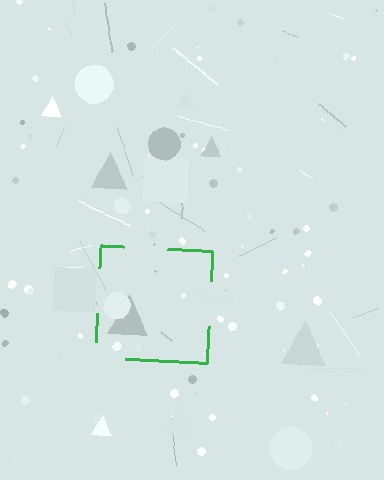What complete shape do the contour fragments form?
The contour fragments form a square.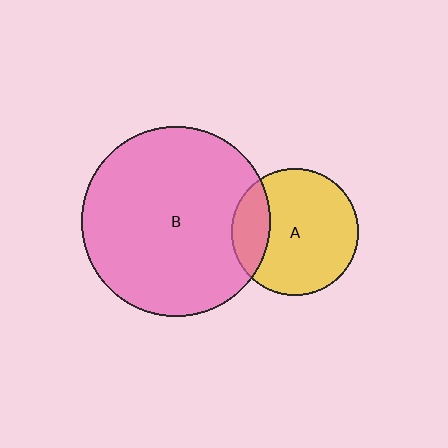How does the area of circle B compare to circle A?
Approximately 2.3 times.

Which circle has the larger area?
Circle B (pink).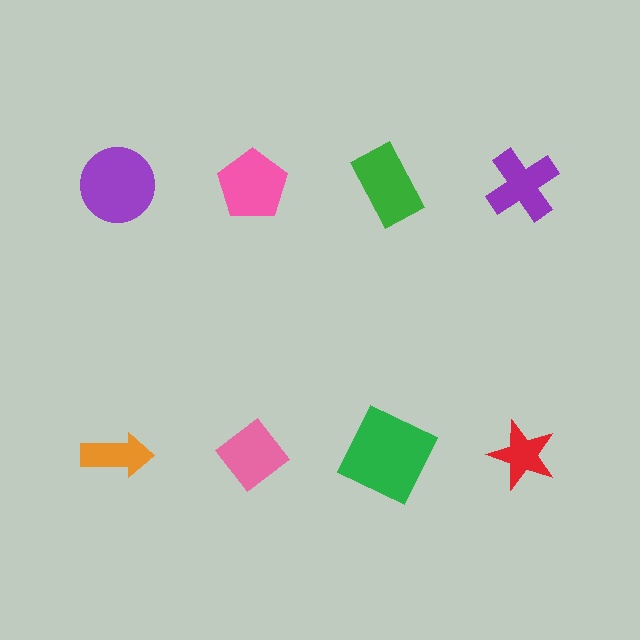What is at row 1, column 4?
A purple cross.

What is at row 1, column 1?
A purple circle.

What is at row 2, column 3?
A green square.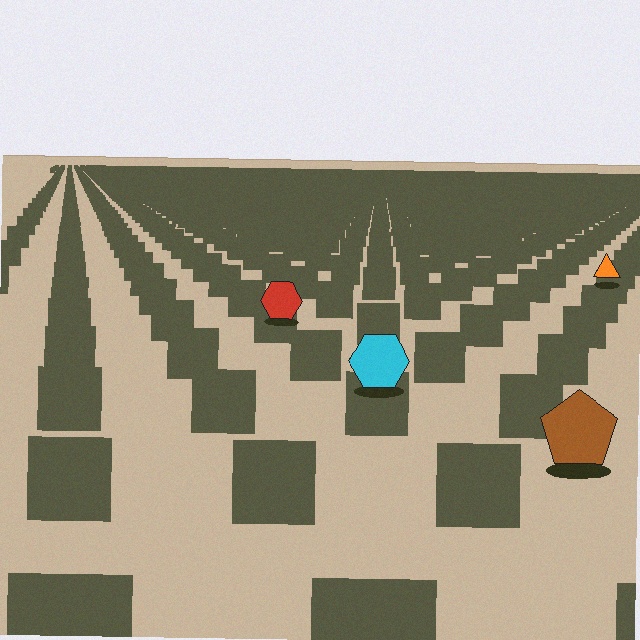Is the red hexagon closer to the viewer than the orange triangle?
Yes. The red hexagon is closer — you can tell from the texture gradient: the ground texture is coarser near it.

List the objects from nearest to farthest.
From nearest to farthest: the brown pentagon, the cyan hexagon, the red hexagon, the orange triangle.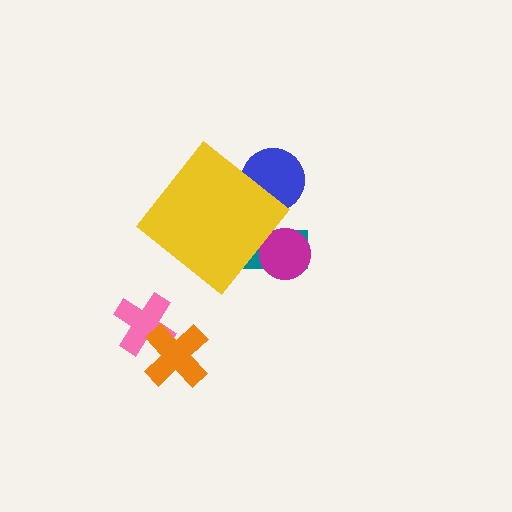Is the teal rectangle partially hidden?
Yes, the teal rectangle is partially hidden behind the yellow diamond.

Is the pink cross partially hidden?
No, the pink cross is fully visible.